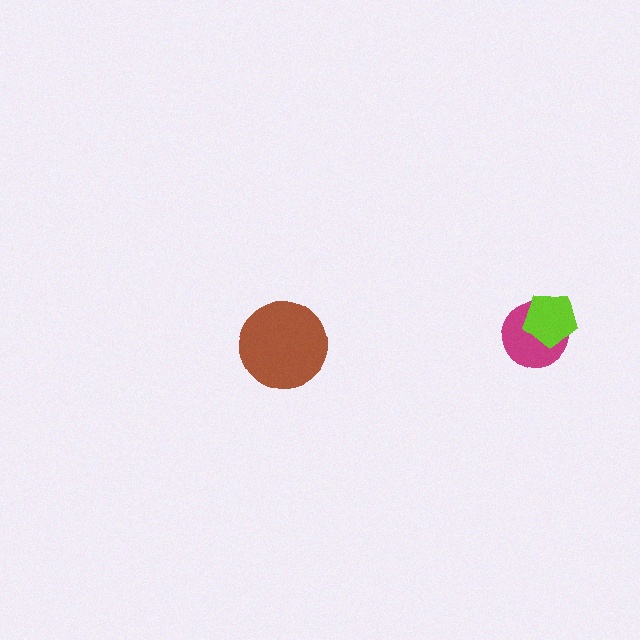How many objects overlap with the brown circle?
0 objects overlap with the brown circle.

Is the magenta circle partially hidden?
Yes, it is partially covered by another shape.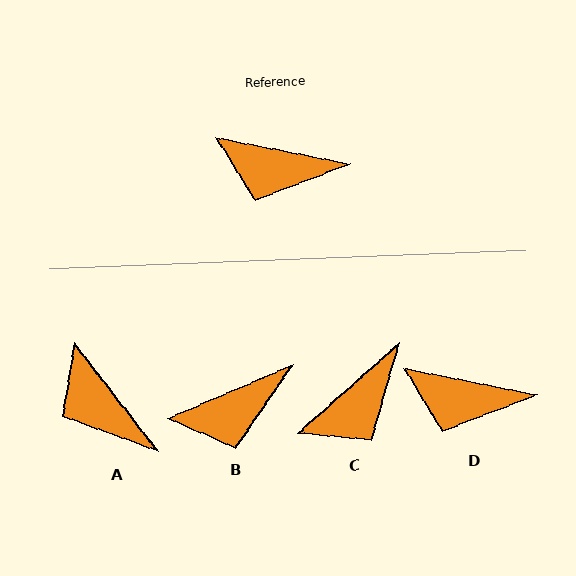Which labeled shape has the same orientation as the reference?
D.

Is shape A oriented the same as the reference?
No, it is off by about 41 degrees.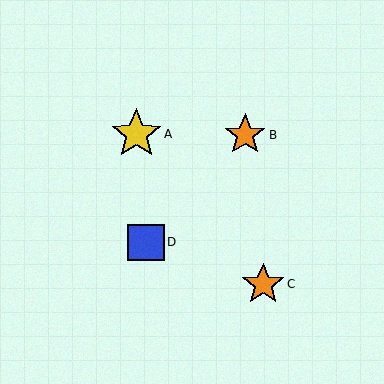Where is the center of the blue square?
The center of the blue square is at (146, 242).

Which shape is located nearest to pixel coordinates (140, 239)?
The blue square (labeled D) at (146, 242) is nearest to that location.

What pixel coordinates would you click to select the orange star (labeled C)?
Click at (263, 284) to select the orange star C.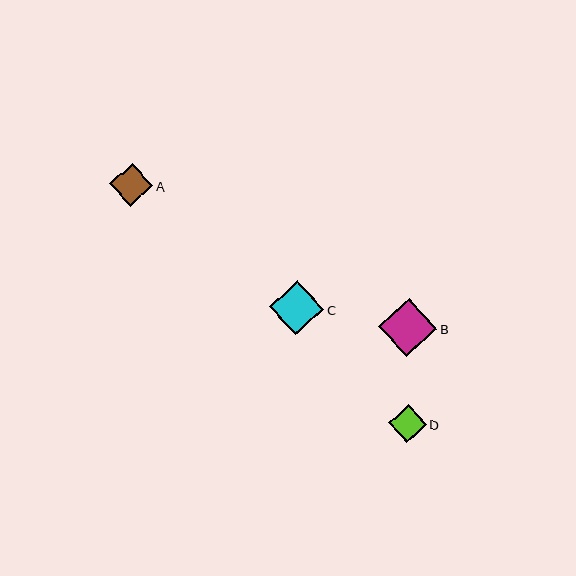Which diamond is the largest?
Diamond B is the largest with a size of approximately 58 pixels.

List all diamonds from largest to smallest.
From largest to smallest: B, C, A, D.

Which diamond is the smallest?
Diamond D is the smallest with a size of approximately 38 pixels.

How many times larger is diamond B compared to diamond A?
Diamond B is approximately 1.3 times the size of diamond A.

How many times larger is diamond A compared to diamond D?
Diamond A is approximately 1.1 times the size of diamond D.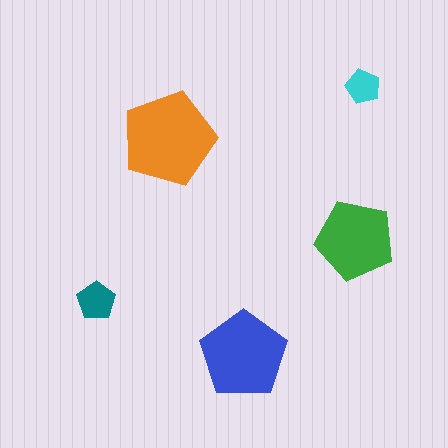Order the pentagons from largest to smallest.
the orange one, the blue one, the green one, the teal one, the cyan one.